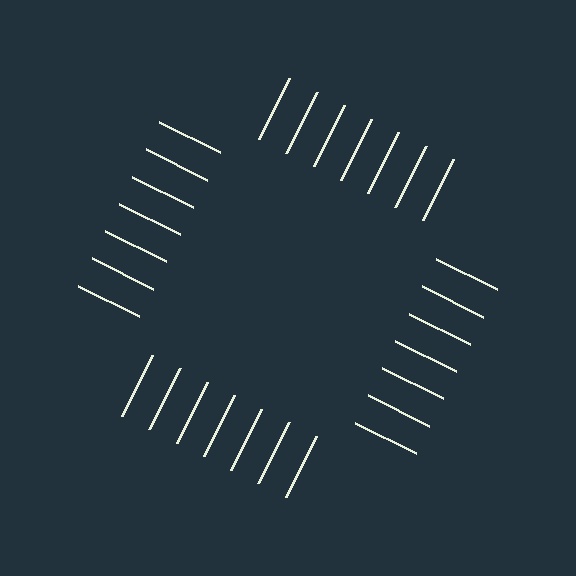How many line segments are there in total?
28 — 7 along each of the 4 edges.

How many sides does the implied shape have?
4 sides — the line-ends trace a square.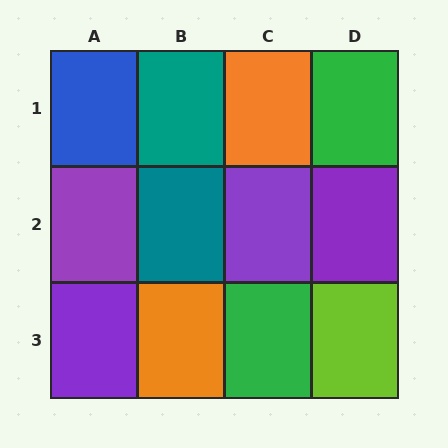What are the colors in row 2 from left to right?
Purple, teal, purple, purple.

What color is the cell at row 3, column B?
Orange.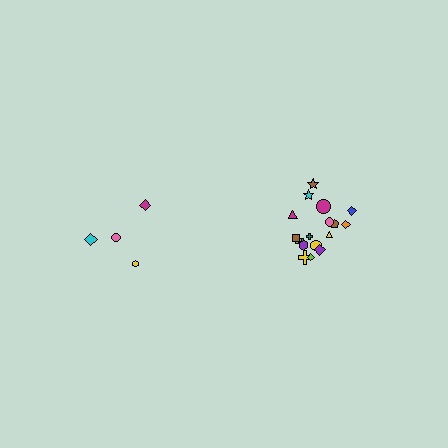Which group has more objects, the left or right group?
The right group.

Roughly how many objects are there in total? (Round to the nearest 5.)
Roughly 20 objects in total.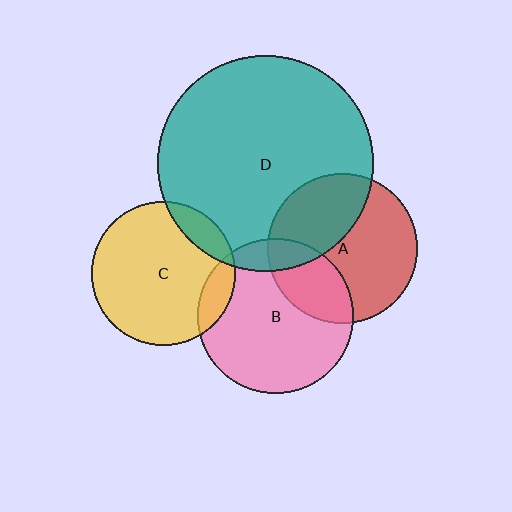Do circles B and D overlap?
Yes.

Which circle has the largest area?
Circle D (teal).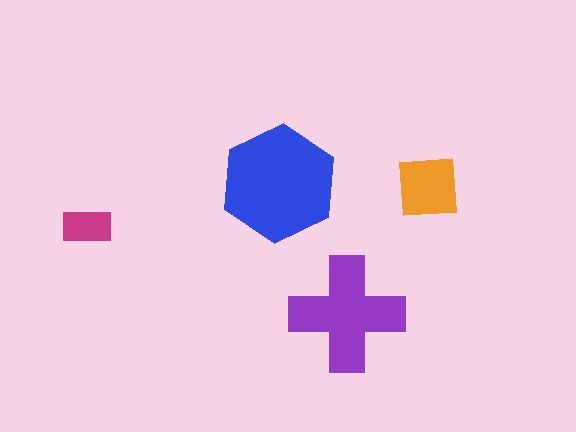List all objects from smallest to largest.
The magenta rectangle, the orange square, the purple cross, the blue hexagon.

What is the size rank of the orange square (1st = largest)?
3rd.